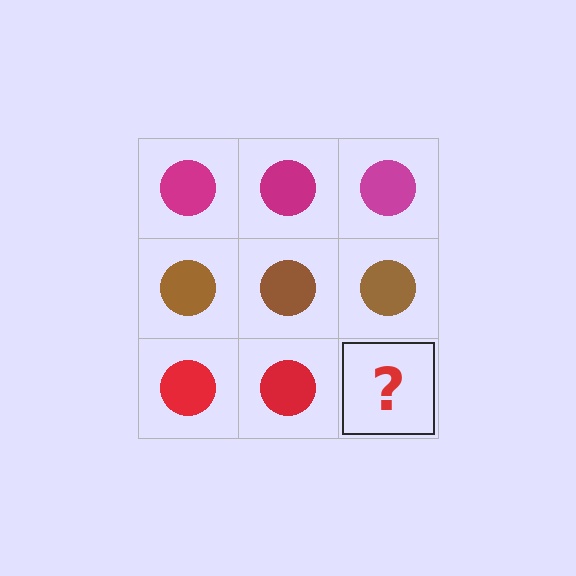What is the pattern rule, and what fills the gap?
The rule is that each row has a consistent color. The gap should be filled with a red circle.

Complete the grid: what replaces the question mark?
The question mark should be replaced with a red circle.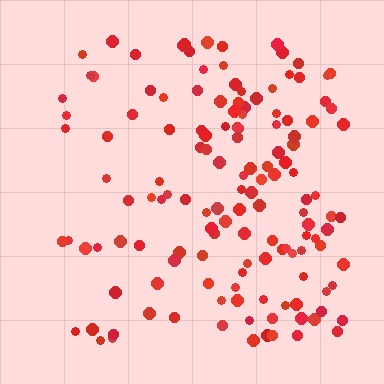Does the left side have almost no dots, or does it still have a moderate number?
Still a moderate number, just noticeably fewer than the right.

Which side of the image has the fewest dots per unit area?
The left.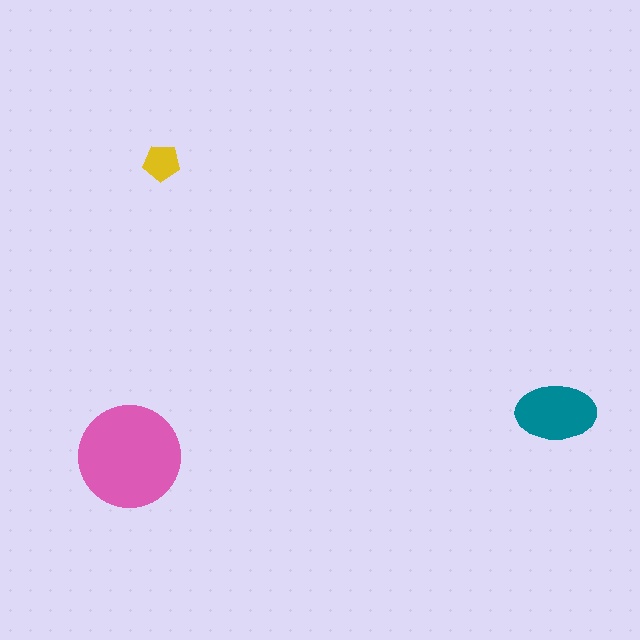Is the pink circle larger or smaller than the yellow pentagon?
Larger.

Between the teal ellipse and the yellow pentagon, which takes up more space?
The teal ellipse.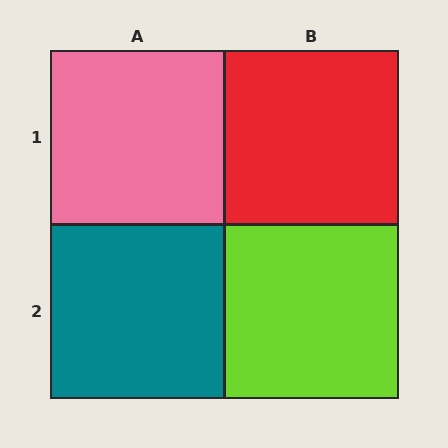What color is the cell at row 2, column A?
Teal.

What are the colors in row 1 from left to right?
Pink, red.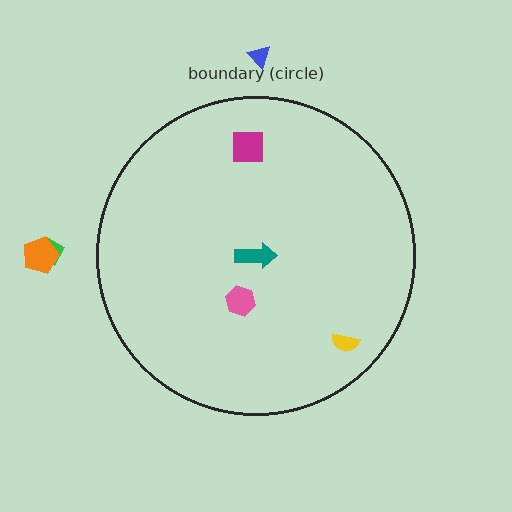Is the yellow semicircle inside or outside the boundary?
Inside.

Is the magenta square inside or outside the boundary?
Inside.